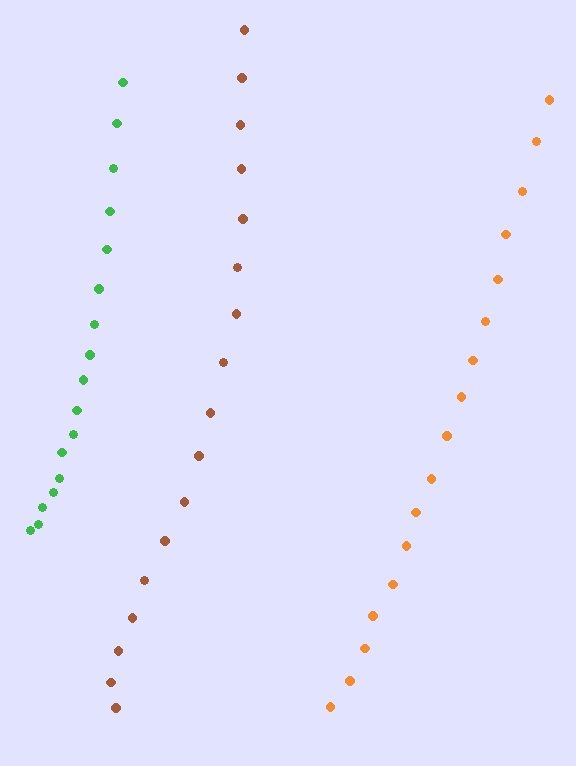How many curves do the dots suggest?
There are 3 distinct paths.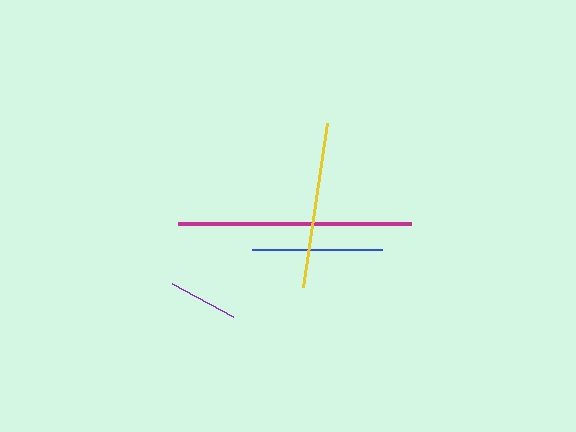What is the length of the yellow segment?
The yellow segment is approximately 166 pixels long.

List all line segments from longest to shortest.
From longest to shortest: magenta, yellow, blue, purple.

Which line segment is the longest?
The magenta line is the longest at approximately 233 pixels.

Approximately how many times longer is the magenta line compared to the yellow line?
The magenta line is approximately 1.4 times the length of the yellow line.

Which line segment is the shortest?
The purple line is the shortest at approximately 69 pixels.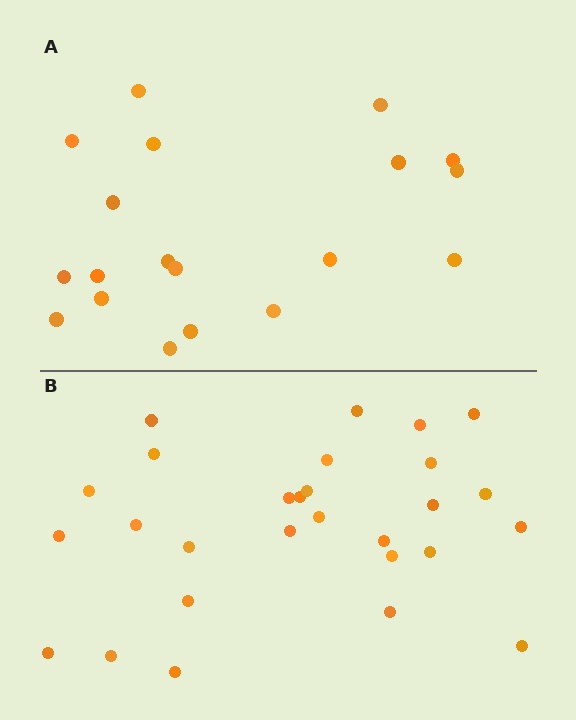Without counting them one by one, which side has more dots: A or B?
Region B (the bottom region) has more dots.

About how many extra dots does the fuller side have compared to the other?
Region B has roughly 8 or so more dots than region A.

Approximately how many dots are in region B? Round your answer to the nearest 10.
About 30 dots. (The exact count is 28, which rounds to 30.)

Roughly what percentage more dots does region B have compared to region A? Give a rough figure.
About 45% more.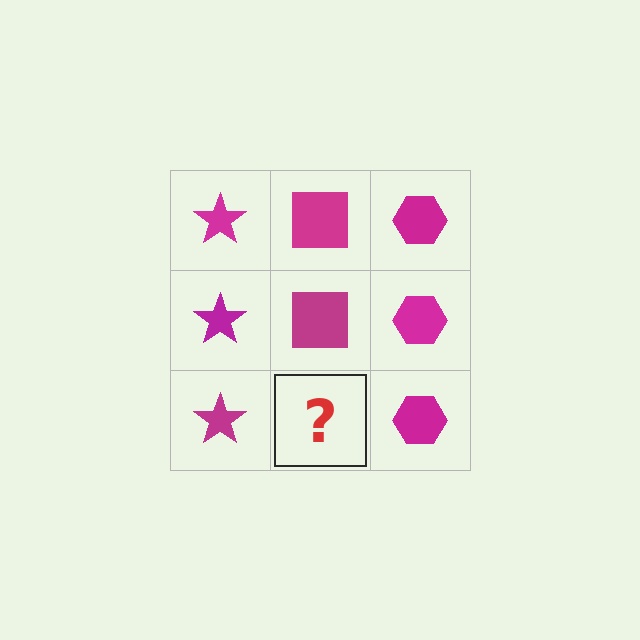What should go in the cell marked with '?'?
The missing cell should contain a magenta square.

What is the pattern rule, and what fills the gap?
The rule is that each column has a consistent shape. The gap should be filled with a magenta square.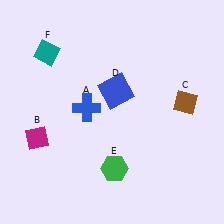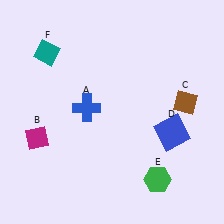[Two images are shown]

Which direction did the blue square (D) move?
The blue square (D) moved right.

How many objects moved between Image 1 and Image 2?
2 objects moved between the two images.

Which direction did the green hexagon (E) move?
The green hexagon (E) moved right.